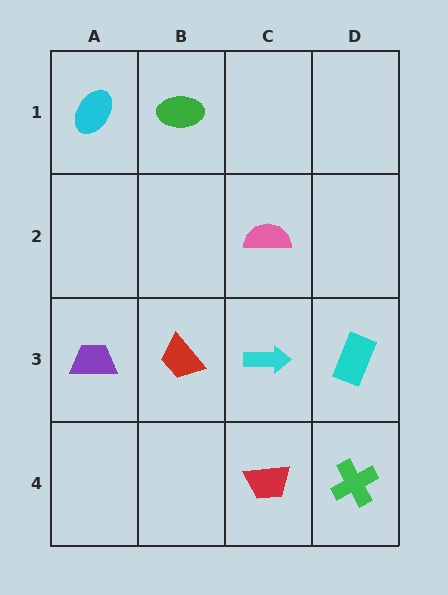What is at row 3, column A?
A purple trapezoid.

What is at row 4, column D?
A green cross.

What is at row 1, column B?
A green ellipse.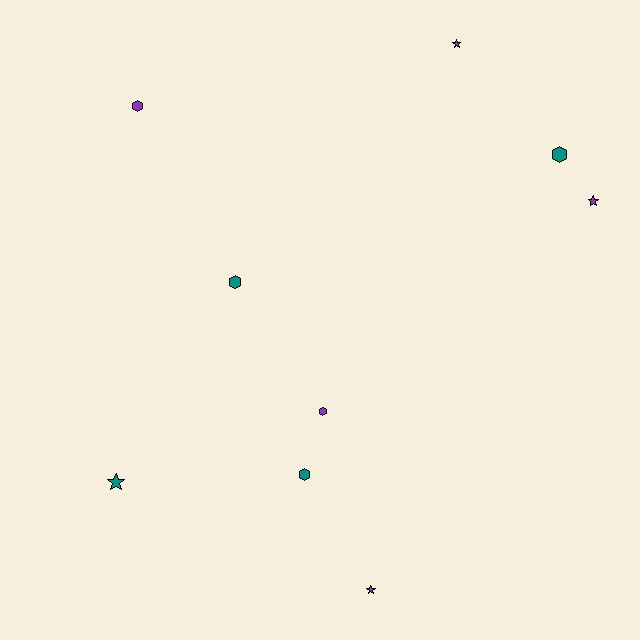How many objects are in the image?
There are 9 objects.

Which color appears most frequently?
Purple, with 5 objects.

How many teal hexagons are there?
There are 3 teal hexagons.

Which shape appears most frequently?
Hexagon, with 5 objects.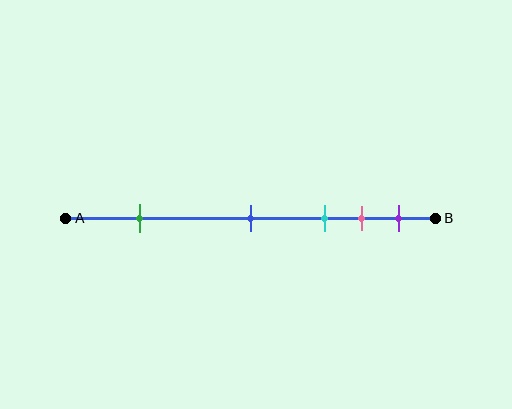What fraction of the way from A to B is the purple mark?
The purple mark is approximately 90% (0.9) of the way from A to B.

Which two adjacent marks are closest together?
The pink and purple marks are the closest adjacent pair.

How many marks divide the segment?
There are 5 marks dividing the segment.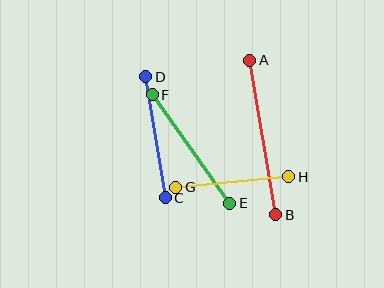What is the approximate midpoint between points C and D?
The midpoint is at approximately (156, 137) pixels.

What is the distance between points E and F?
The distance is approximately 134 pixels.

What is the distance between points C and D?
The distance is approximately 123 pixels.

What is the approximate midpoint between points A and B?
The midpoint is at approximately (263, 138) pixels.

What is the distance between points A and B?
The distance is approximately 157 pixels.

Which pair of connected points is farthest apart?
Points A and B are farthest apart.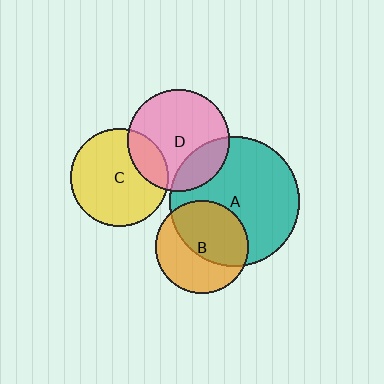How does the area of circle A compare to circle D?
Approximately 1.6 times.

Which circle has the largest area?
Circle A (teal).